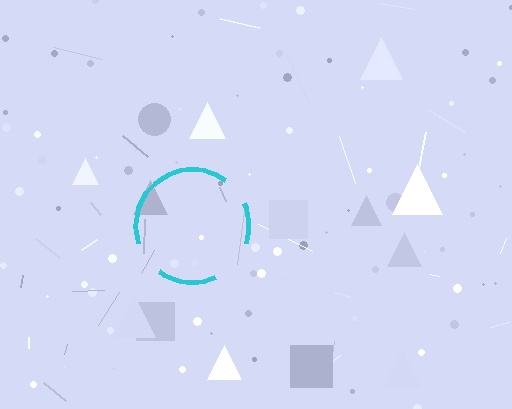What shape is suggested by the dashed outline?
The dashed outline suggests a circle.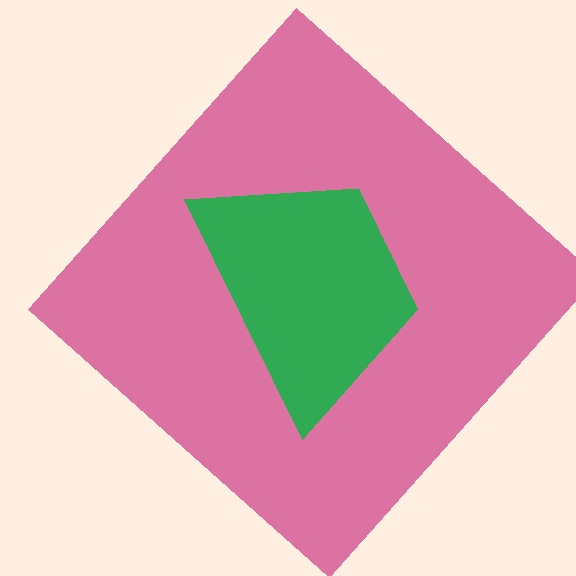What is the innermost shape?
The green trapezoid.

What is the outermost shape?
The pink diamond.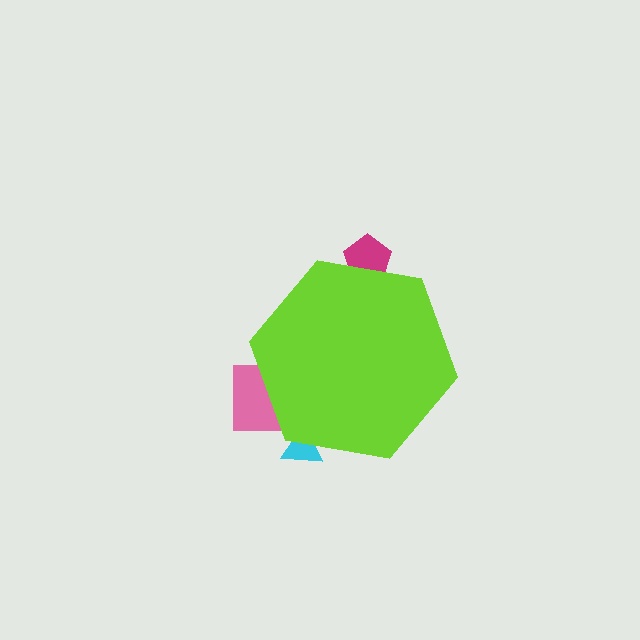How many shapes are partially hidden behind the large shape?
3 shapes are partially hidden.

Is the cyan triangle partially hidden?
Yes, the cyan triangle is partially hidden behind the lime hexagon.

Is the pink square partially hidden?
Yes, the pink square is partially hidden behind the lime hexagon.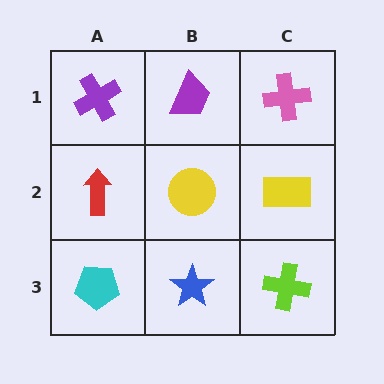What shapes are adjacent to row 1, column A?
A red arrow (row 2, column A), a purple trapezoid (row 1, column B).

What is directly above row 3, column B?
A yellow circle.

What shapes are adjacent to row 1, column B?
A yellow circle (row 2, column B), a purple cross (row 1, column A), a pink cross (row 1, column C).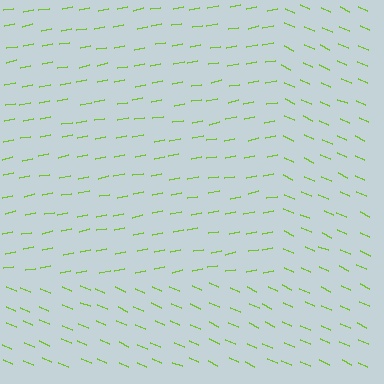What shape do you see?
I see a rectangle.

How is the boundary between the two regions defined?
The boundary is defined purely by a change in line orientation (approximately 34 degrees difference). All lines are the same color and thickness.